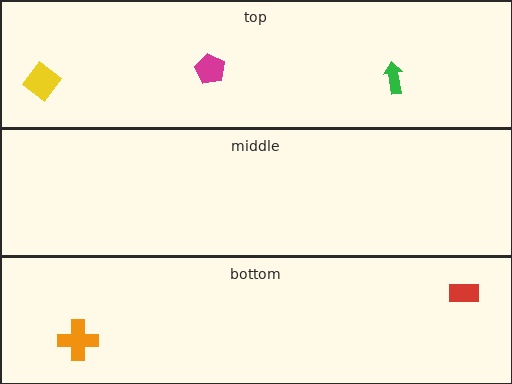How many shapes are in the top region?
3.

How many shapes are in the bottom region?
2.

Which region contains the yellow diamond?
The top region.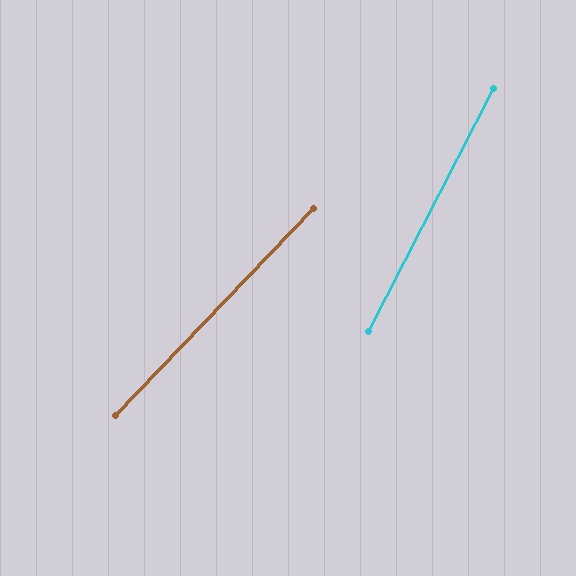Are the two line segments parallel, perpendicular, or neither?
Neither parallel nor perpendicular — they differ by about 17°.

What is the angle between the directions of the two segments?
Approximately 17 degrees.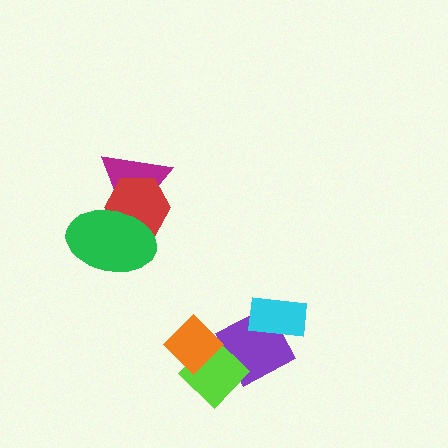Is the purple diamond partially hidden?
Yes, it is partially covered by another shape.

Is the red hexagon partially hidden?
Yes, it is partially covered by another shape.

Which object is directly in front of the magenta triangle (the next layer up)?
The red hexagon is directly in front of the magenta triangle.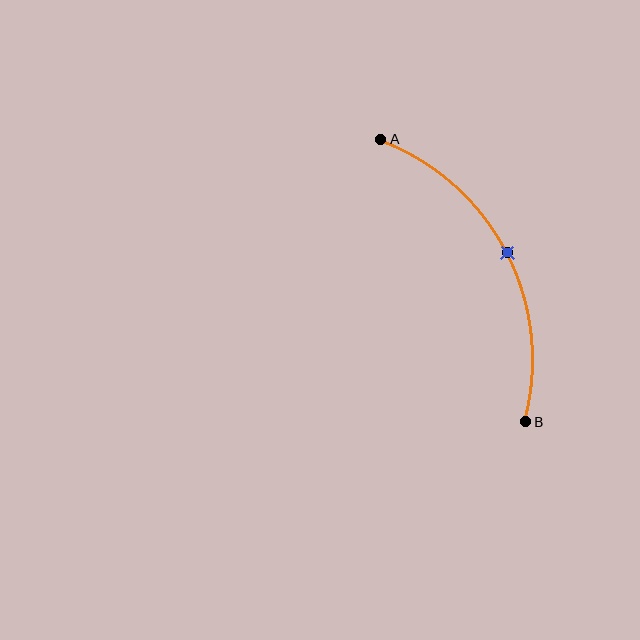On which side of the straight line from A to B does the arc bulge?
The arc bulges to the right of the straight line connecting A and B.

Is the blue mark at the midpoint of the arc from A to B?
Yes. The blue mark lies on the arc at equal arc-length from both A and B — it is the arc midpoint.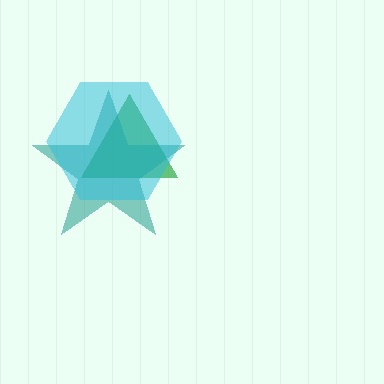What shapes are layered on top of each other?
The layered shapes are: a green triangle, a teal star, a cyan hexagon.